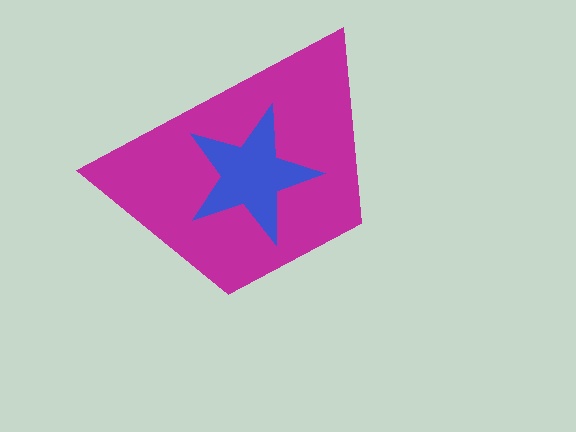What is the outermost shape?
The magenta trapezoid.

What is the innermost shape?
The blue star.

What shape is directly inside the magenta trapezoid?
The blue star.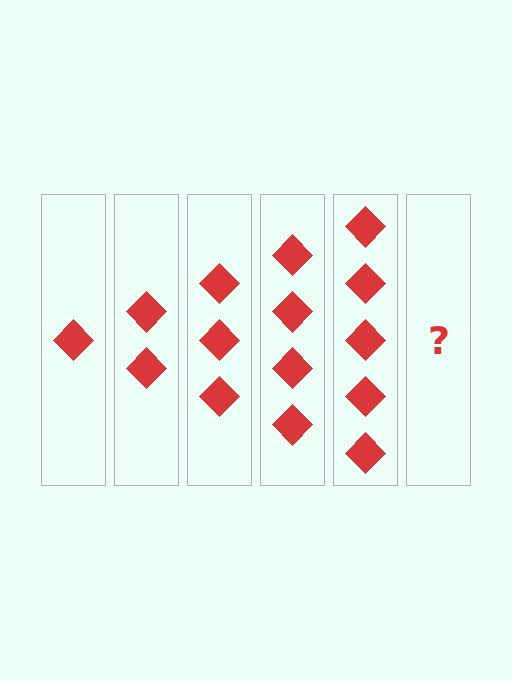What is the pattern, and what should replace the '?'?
The pattern is that each step adds one more diamond. The '?' should be 6 diamonds.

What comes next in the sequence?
The next element should be 6 diamonds.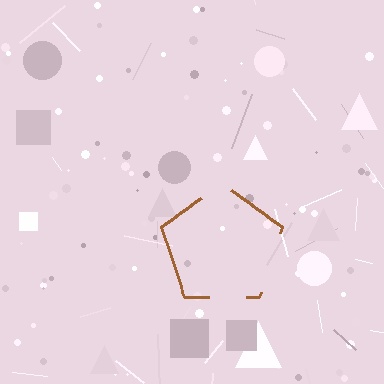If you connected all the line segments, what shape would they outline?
They would outline a pentagon.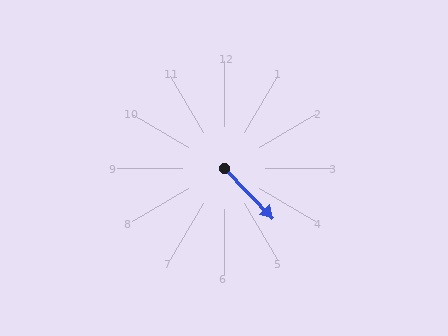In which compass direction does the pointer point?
Southeast.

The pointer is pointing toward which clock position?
Roughly 5 o'clock.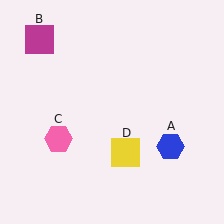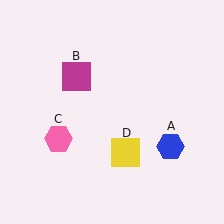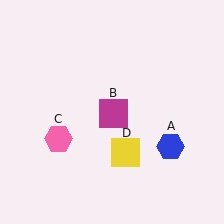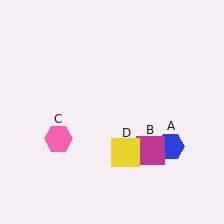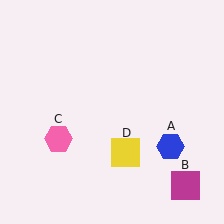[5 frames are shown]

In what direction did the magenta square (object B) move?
The magenta square (object B) moved down and to the right.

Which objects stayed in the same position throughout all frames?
Blue hexagon (object A) and pink hexagon (object C) and yellow square (object D) remained stationary.